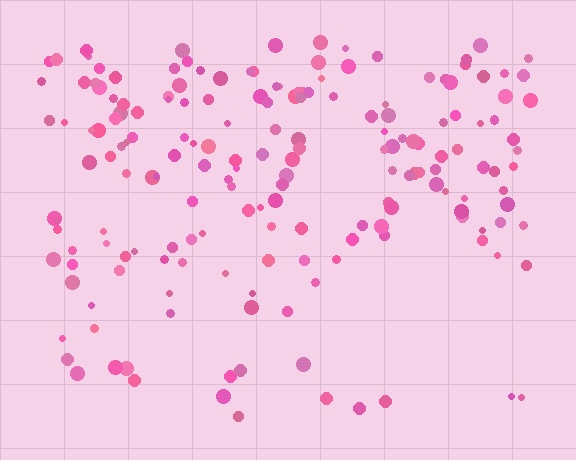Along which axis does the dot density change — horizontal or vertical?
Vertical.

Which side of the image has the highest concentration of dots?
The top.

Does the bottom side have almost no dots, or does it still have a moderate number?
Still a moderate number, just noticeably fewer than the top.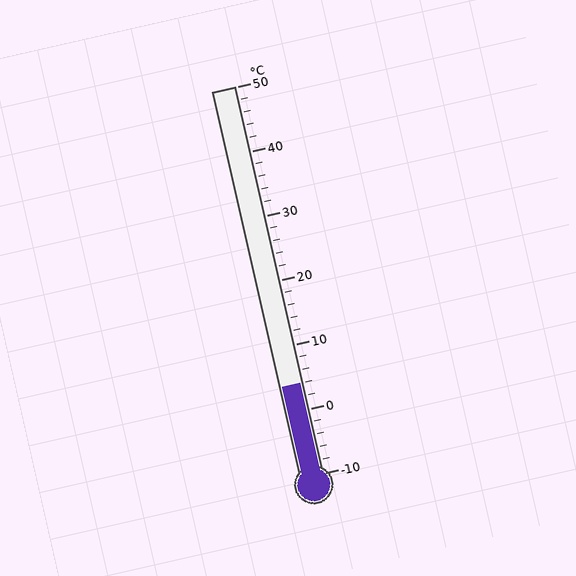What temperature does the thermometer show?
The thermometer shows approximately 4°C.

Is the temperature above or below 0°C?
The temperature is above 0°C.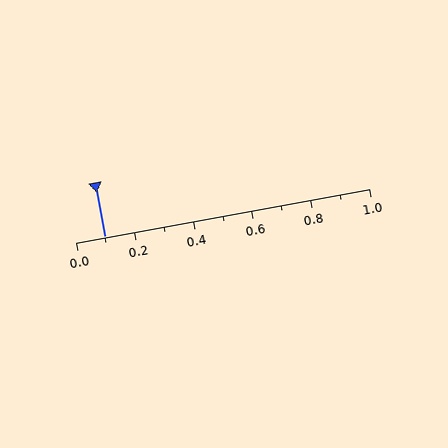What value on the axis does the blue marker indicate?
The marker indicates approximately 0.1.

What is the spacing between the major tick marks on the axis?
The major ticks are spaced 0.2 apart.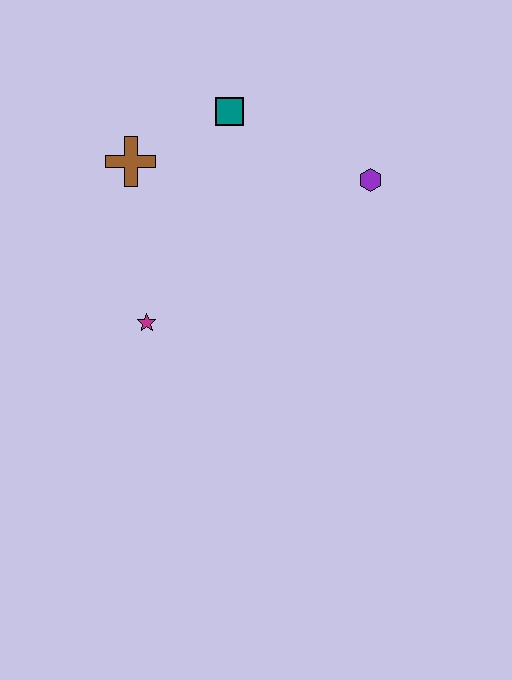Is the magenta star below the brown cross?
Yes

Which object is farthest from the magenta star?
The purple hexagon is farthest from the magenta star.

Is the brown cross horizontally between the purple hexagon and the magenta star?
No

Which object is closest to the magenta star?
The brown cross is closest to the magenta star.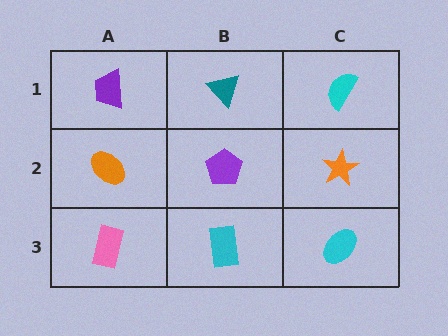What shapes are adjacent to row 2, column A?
A purple trapezoid (row 1, column A), a pink rectangle (row 3, column A), a purple pentagon (row 2, column B).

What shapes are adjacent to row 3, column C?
An orange star (row 2, column C), a cyan rectangle (row 3, column B).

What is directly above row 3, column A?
An orange ellipse.